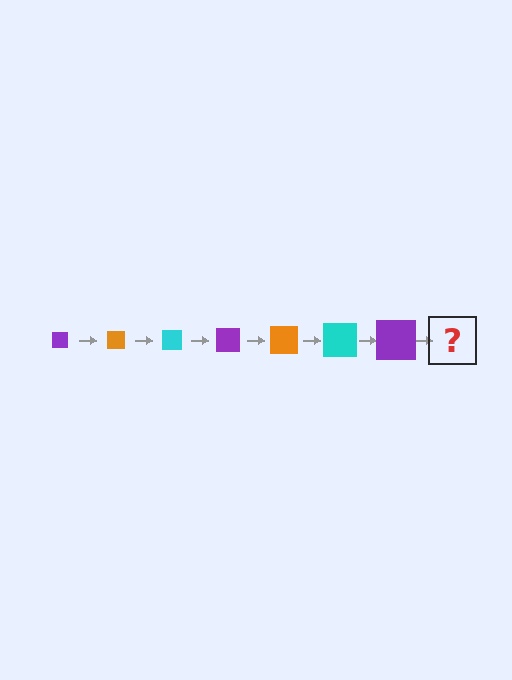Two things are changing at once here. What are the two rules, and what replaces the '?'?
The two rules are that the square grows larger each step and the color cycles through purple, orange, and cyan. The '?' should be an orange square, larger than the previous one.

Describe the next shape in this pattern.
It should be an orange square, larger than the previous one.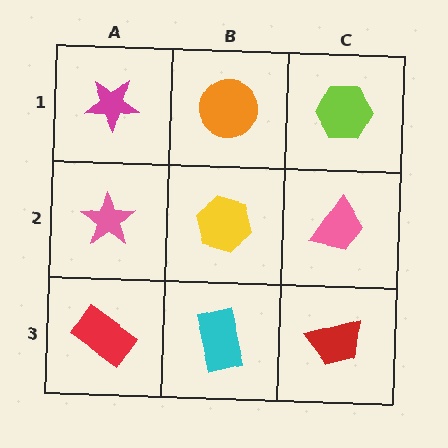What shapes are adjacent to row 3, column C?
A pink trapezoid (row 2, column C), a cyan rectangle (row 3, column B).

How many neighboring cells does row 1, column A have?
2.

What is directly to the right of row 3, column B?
A red trapezoid.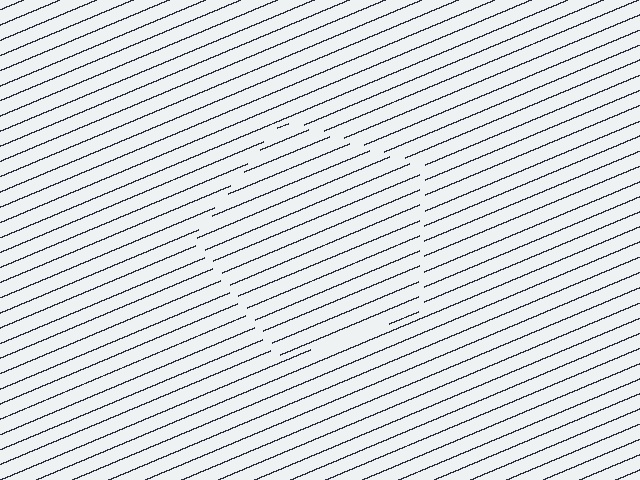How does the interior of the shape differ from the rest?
The interior of the shape contains the same grating, shifted by half a period — the contour is defined by the phase discontinuity where line-ends from the inner and outer gratings abut.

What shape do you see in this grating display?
An illusory pentagon. The interior of the shape contains the same grating, shifted by half a period — the contour is defined by the phase discontinuity where line-ends from the inner and outer gratings abut.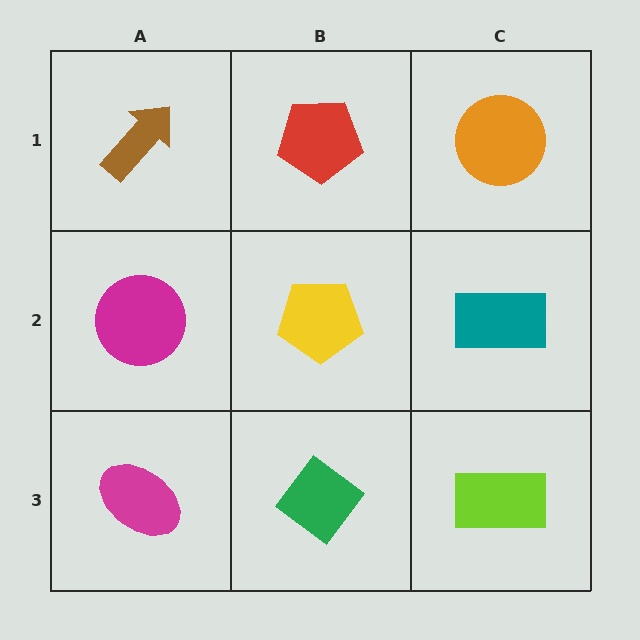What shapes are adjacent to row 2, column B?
A red pentagon (row 1, column B), a green diamond (row 3, column B), a magenta circle (row 2, column A), a teal rectangle (row 2, column C).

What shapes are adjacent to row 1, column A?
A magenta circle (row 2, column A), a red pentagon (row 1, column B).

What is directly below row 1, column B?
A yellow pentagon.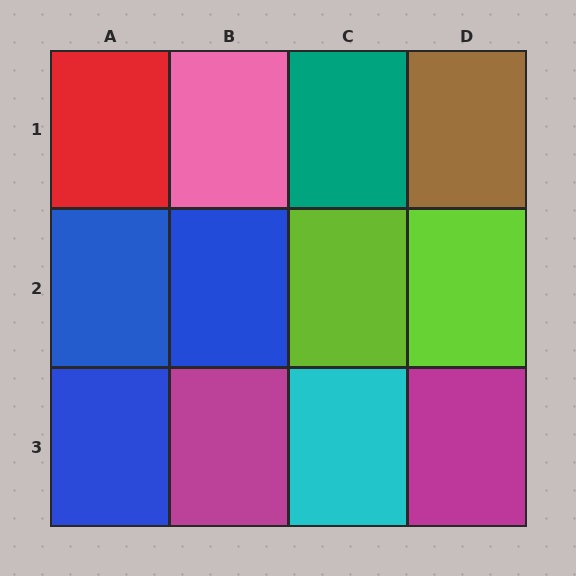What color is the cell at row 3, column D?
Magenta.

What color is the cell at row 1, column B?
Pink.